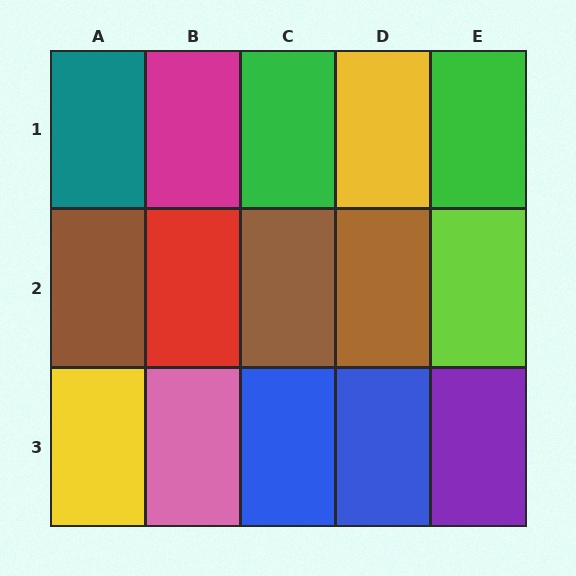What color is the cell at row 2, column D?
Brown.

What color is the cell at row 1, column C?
Green.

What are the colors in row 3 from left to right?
Yellow, pink, blue, blue, purple.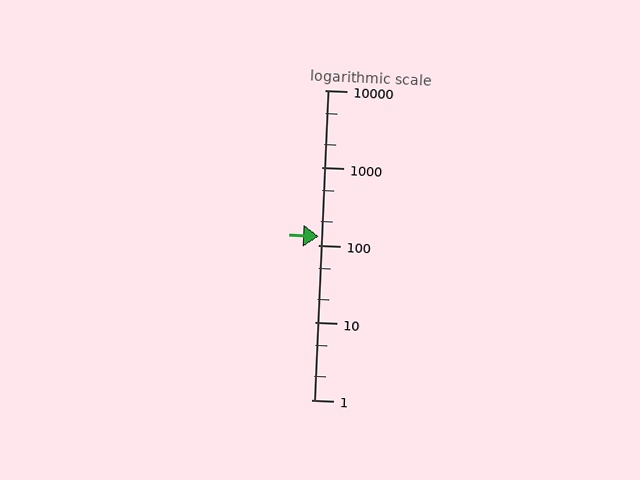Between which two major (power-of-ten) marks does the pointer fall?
The pointer is between 100 and 1000.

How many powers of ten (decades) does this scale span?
The scale spans 4 decades, from 1 to 10000.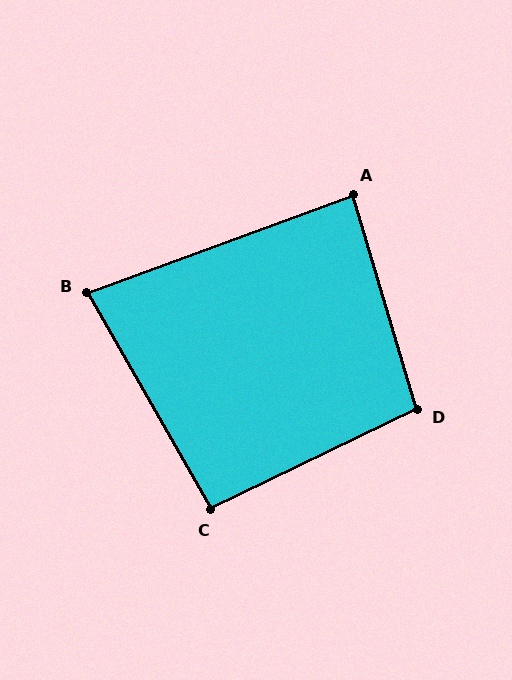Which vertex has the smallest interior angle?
B, at approximately 81 degrees.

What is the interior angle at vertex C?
Approximately 94 degrees (approximately right).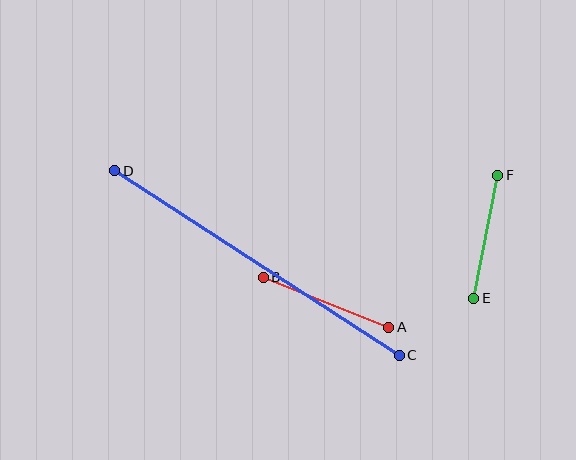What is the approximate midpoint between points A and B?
The midpoint is at approximately (326, 302) pixels.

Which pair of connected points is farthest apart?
Points C and D are farthest apart.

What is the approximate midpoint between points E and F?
The midpoint is at approximately (486, 237) pixels.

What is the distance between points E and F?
The distance is approximately 125 pixels.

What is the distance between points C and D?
The distance is approximately 339 pixels.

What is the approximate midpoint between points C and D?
The midpoint is at approximately (257, 263) pixels.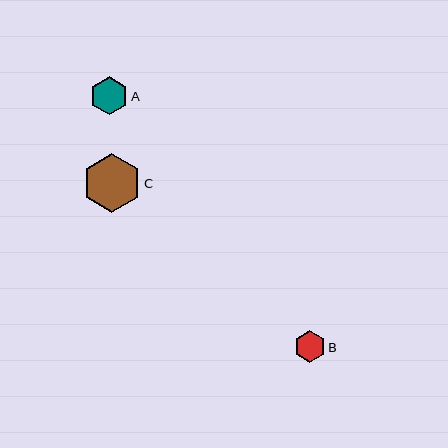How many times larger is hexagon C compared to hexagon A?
Hexagon C is approximately 1.5 times the size of hexagon A.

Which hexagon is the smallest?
Hexagon B is the smallest with a size of approximately 31 pixels.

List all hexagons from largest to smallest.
From largest to smallest: C, A, B.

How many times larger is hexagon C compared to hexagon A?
Hexagon C is approximately 1.5 times the size of hexagon A.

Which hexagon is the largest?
Hexagon C is the largest with a size of approximately 58 pixels.